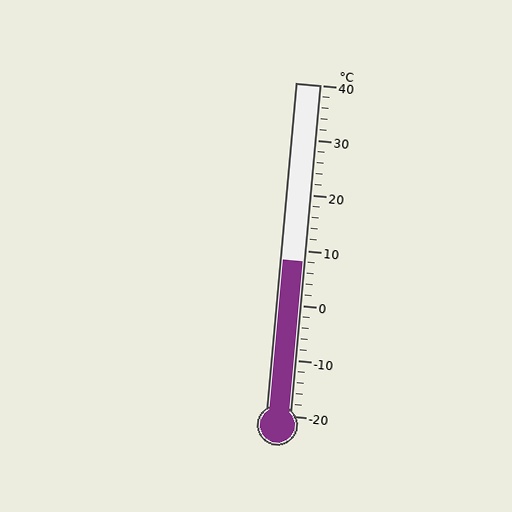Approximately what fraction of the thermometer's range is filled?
The thermometer is filled to approximately 45% of its range.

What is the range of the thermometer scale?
The thermometer scale ranges from -20°C to 40°C.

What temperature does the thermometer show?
The thermometer shows approximately 8°C.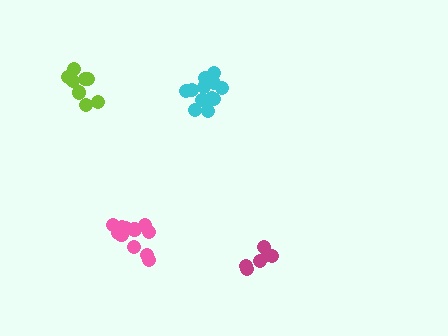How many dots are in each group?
Group 1: 8 dots, Group 2: 6 dots, Group 3: 11 dots, Group 4: 12 dots (37 total).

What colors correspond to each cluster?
The clusters are colored: lime, magenta, pink, cyan.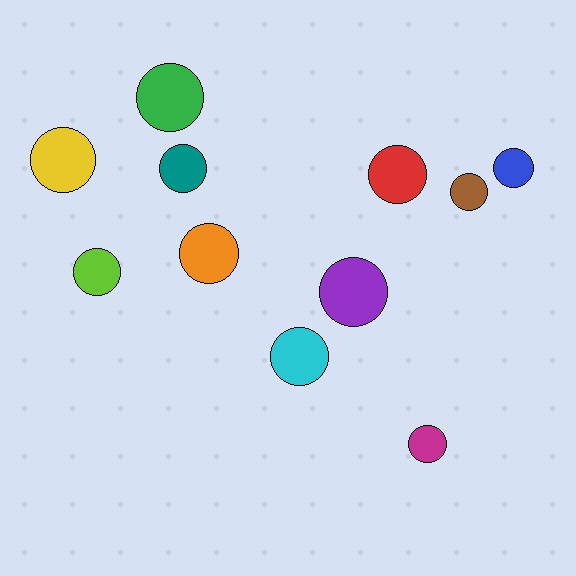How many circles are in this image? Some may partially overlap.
There are 11 circles.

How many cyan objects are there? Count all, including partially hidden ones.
There is 1 cyan object.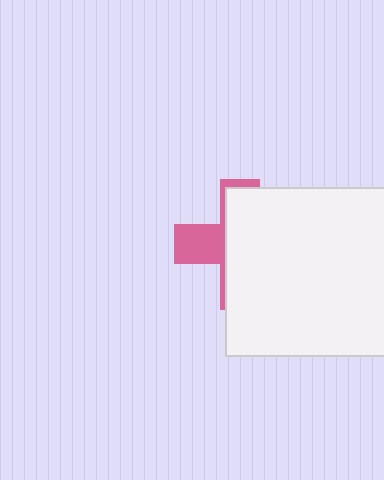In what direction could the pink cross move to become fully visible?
The pink cross could move left. That would shift it out from behind the white square entirely.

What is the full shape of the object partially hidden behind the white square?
The partially hidden object is a pink cross.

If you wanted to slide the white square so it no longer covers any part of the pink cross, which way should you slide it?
Slide it right — that is the most direct way to separate the two shapes.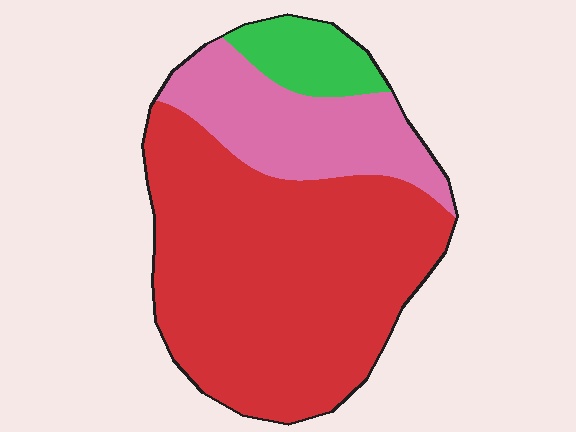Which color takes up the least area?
Green, at roughly 10%.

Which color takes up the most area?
Red, at roughly 65%.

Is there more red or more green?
Red.